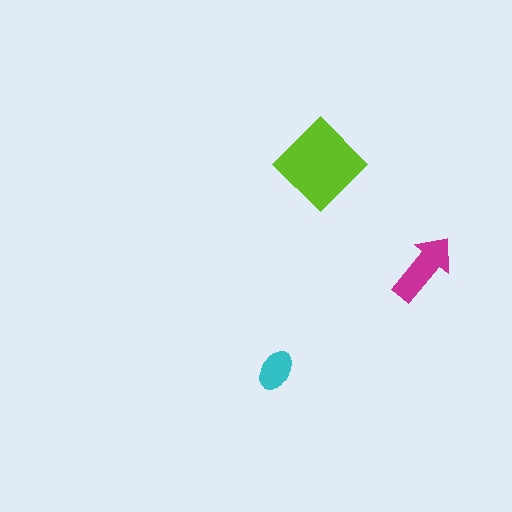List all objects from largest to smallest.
The lime diamond, the magenta arrow, the cyan ellipse.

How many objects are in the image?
There are 3 objects in the image.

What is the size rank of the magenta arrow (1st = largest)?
2nd.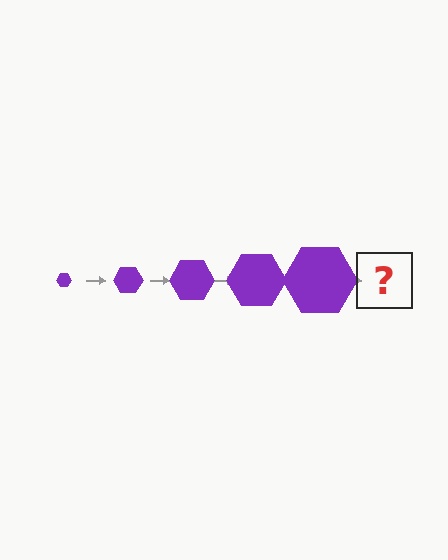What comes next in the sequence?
The next element should be a purple hexagon, larger than the previous one.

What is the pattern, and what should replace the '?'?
The pattern is that the hexagon gets progressively larger each step. The '?' should be a purple hexagon, larger than the previous one.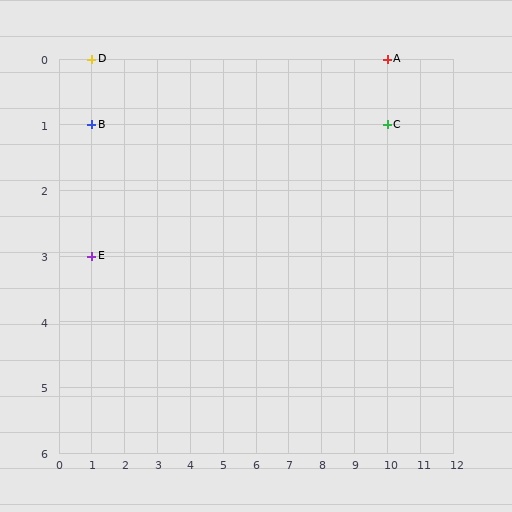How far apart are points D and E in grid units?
Points D and E are 3 rows apart.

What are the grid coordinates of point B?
Point B is at grid coordinates (1, 1).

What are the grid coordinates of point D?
Point D is at grid coordinates (1, 0).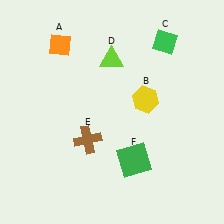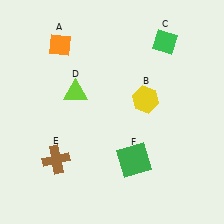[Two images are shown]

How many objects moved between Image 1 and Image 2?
2 objects moved between the two images.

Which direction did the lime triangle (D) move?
The lime triangle (D) moved left.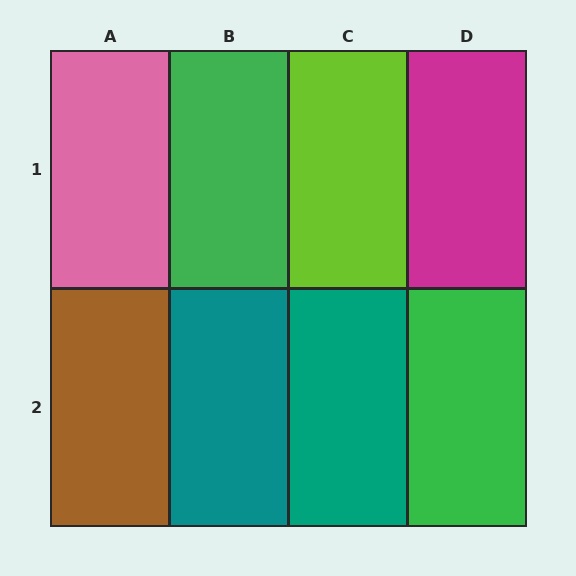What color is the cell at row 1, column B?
Green.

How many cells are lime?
1 cell is lime.